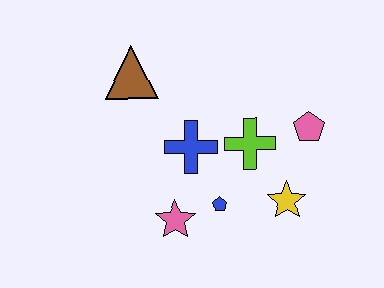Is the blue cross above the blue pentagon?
Yes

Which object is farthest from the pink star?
The pink pentagon is farthest from the pink star.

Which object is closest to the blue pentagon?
The pink star is closest to the blue pentagon.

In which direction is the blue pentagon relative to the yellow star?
The blue pentagon is to the left of the yellow star.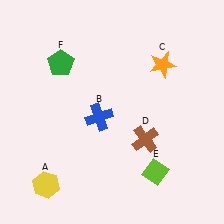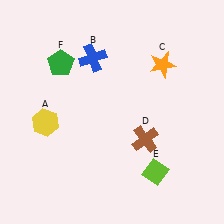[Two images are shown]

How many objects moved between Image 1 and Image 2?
2 objects moved between the two images.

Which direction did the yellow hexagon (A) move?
The yellow hexagon (A) moved up.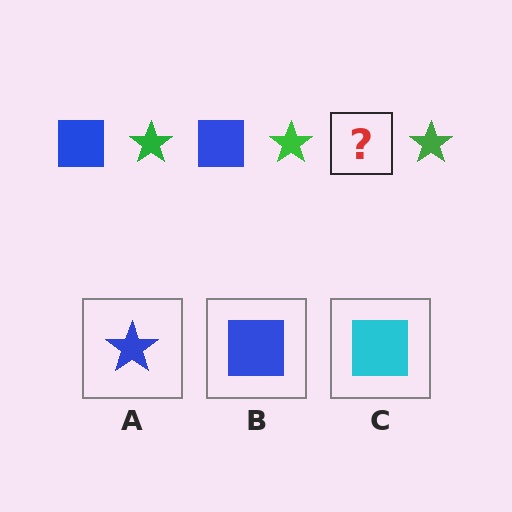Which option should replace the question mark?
Option B.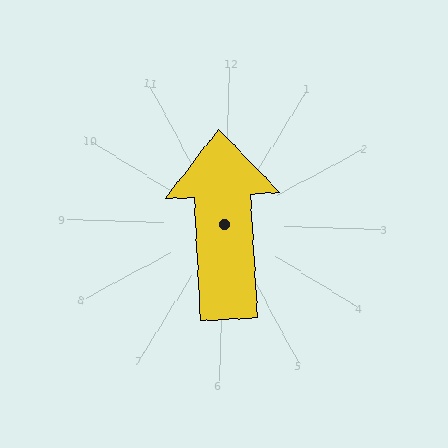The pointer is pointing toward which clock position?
Roughly 12 o'clock.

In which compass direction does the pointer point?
North.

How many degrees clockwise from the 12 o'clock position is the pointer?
Approximately 355 degrees.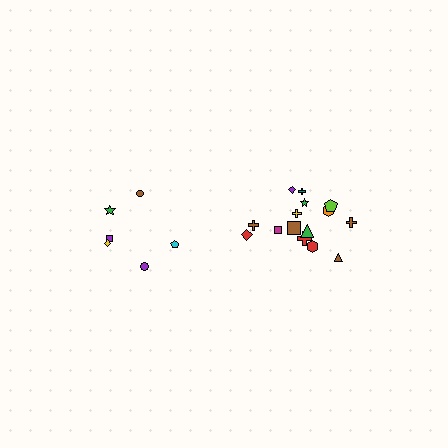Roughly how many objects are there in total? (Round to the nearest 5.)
Roughly 20 objects in total.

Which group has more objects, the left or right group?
The right group.